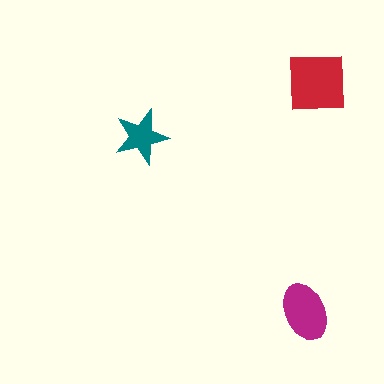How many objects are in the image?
There are 3 objects in the image.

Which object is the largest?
The red square.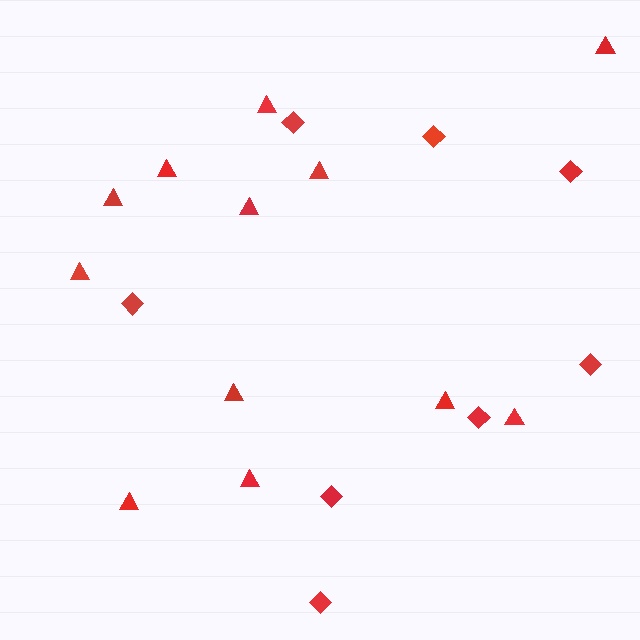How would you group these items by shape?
There are 2 groups: one group of triangles (12) and one group of diamonds (8).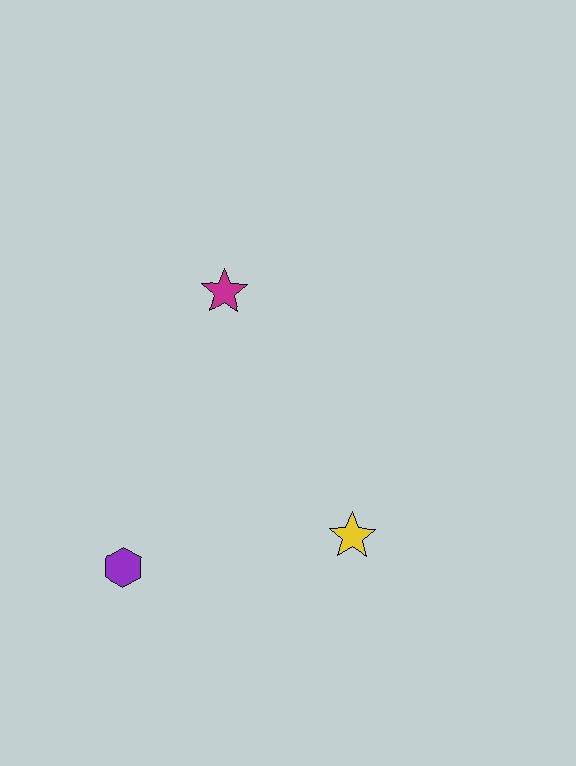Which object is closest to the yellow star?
The purple hexagon is closest to the yellow star.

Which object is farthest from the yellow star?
The magenta star is farthest from the yellow star.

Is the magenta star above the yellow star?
Yes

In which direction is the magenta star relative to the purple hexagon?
The magenta star is above the purple hexagon.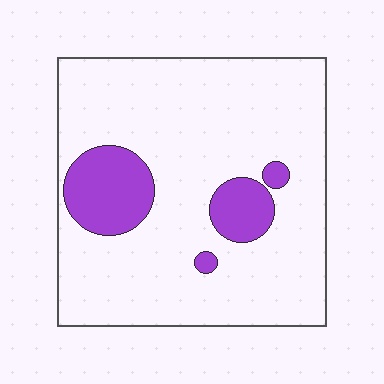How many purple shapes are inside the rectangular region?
4.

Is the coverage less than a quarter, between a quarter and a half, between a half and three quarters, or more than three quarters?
Less than a quarter.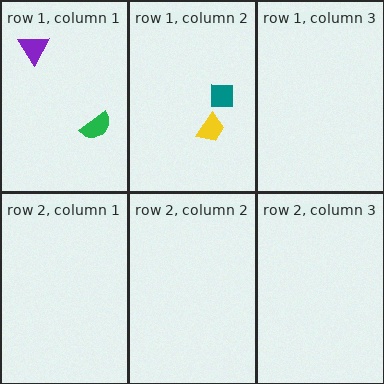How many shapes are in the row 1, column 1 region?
2.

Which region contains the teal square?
The row 1, column 2 region.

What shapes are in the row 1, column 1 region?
The green semicircle, the purple triangle.